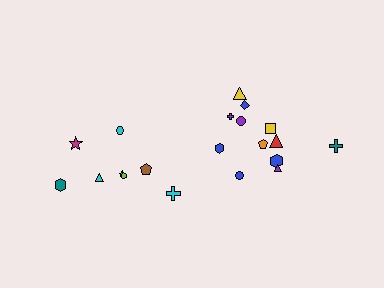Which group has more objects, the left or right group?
The right group.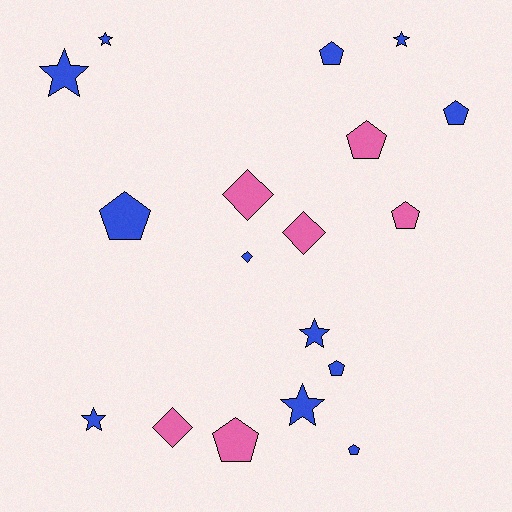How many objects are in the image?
There are 18 objects.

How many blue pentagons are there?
There are 5 blue pentagons.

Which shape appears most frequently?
Pentagon, with 8 objects.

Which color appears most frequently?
Blue, with 12 objects.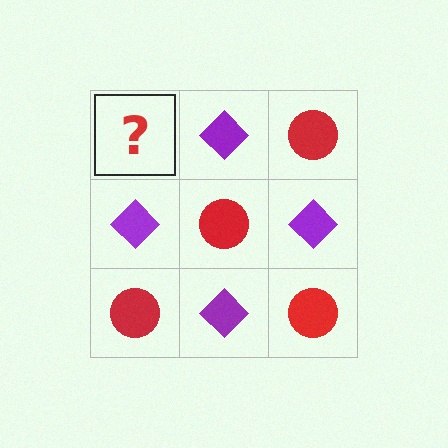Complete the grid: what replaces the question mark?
The question mark should be replaced with a red circle.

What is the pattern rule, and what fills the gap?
The rule is that it alternates red circle and purple diamond in a checkerboard pattern. The gap should be filled with a red circle.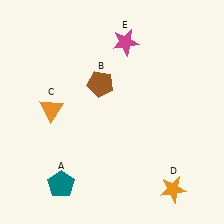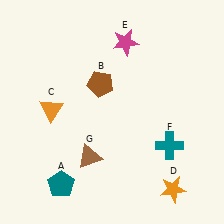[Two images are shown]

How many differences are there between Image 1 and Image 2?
There are 2 differences between the two images.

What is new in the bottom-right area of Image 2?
A teal cross (F) was added in the bottom-right area of Image 2.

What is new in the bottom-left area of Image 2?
A brown triangle (G) was added in the bottom-left area of Image 2.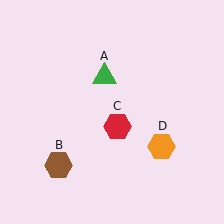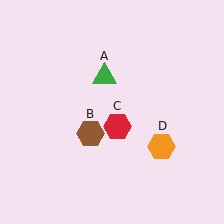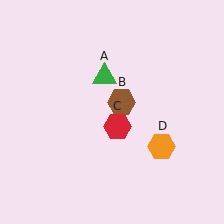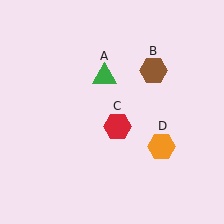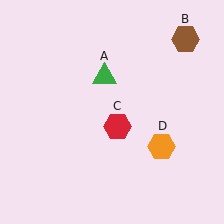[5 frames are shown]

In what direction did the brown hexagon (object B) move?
The brown hexagon (object B) moved up and to the right.